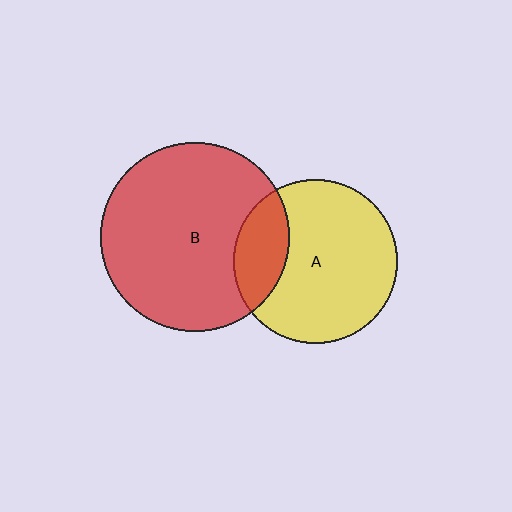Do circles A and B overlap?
Yes.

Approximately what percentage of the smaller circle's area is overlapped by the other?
Approximately 20%.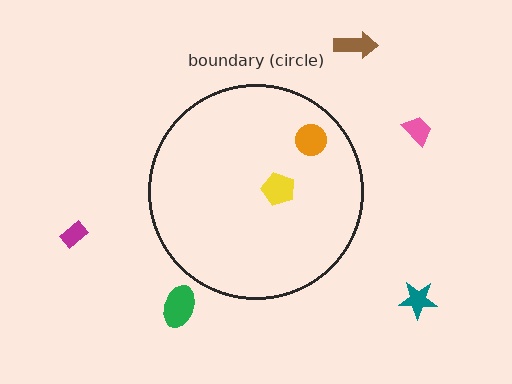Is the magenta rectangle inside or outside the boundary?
Outside.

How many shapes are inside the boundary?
2 inside, 5 outside.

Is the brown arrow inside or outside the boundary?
Outside.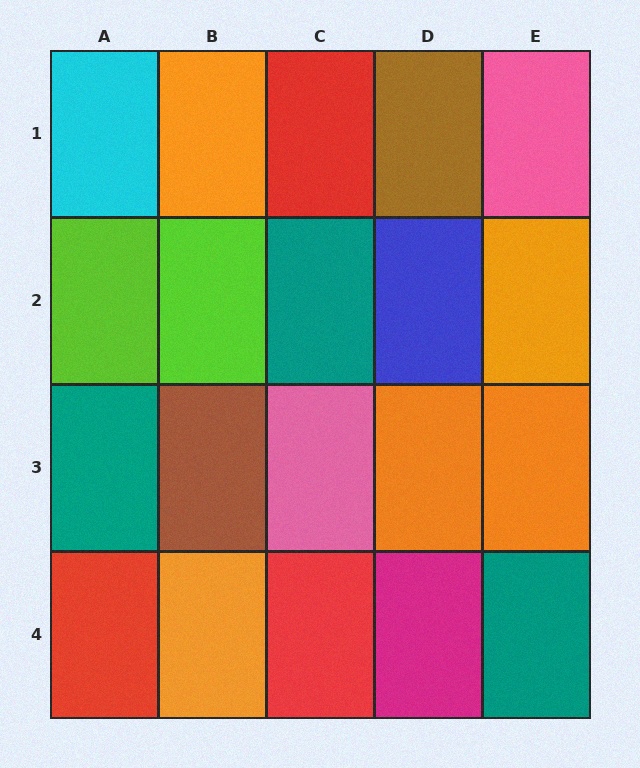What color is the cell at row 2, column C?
Teal.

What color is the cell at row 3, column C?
Pink.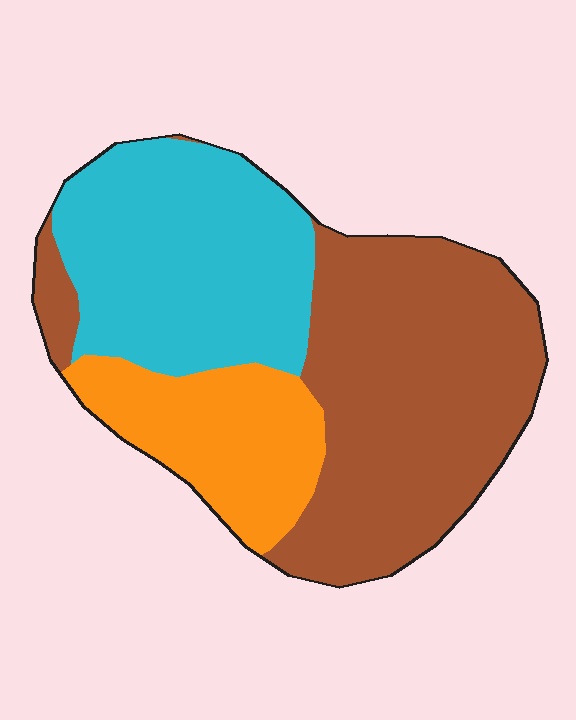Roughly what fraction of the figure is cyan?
Cyan covers roughly 35% of the figure.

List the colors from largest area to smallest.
From largest to smallest: brown, cyan, orange.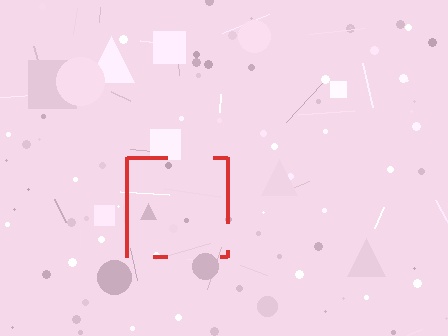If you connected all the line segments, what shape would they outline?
They would outline a square.